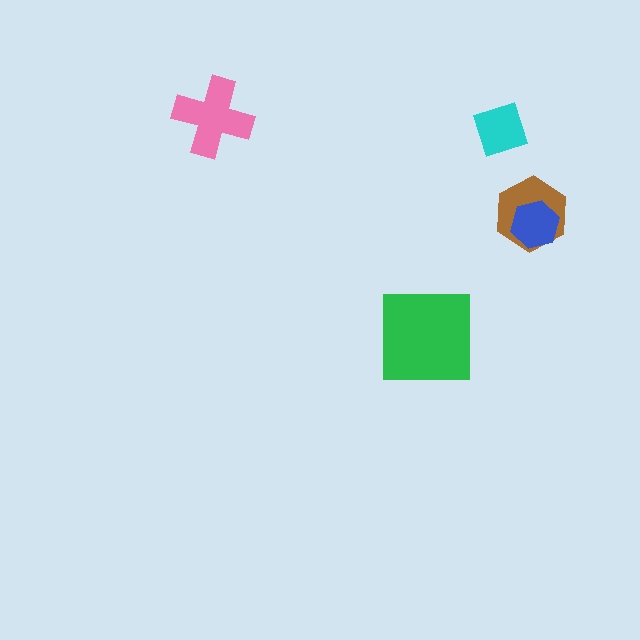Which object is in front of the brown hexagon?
The blue hexagon is in front of the brown hexagon.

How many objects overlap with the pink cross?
0 objects overlap with the pink cross.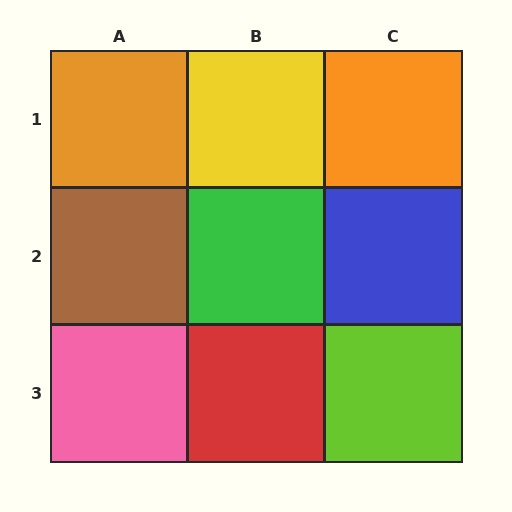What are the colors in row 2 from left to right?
Brown, green, blue.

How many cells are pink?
1 cell is pink.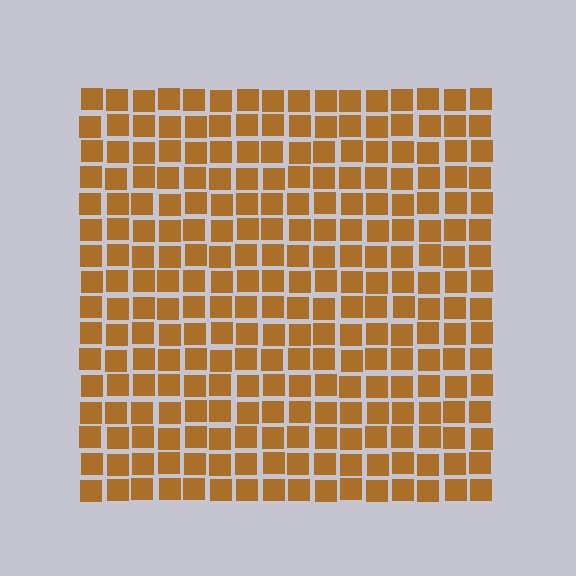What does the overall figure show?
The overall figure shows a square.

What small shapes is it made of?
It is made of small squares.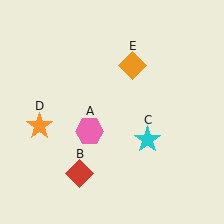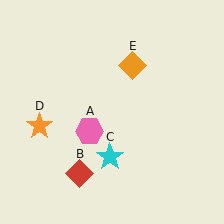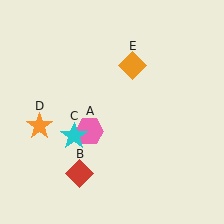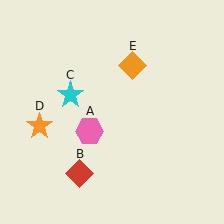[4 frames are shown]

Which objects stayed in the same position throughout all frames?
Pink hexagon (object A) and red diamond (object B) and orange star (object D) and orange diamond (object E) remained stationary.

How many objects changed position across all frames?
1 object changed position: cyan star (object C).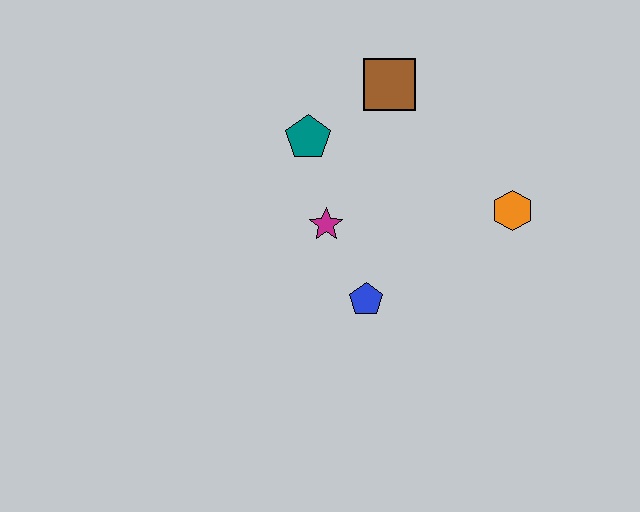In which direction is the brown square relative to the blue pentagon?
The brown square is above the blue pentagon.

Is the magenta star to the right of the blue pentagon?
No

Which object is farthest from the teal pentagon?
The orange hexagon is farthest from the teal pentagon.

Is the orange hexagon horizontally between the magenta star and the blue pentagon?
No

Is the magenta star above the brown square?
No